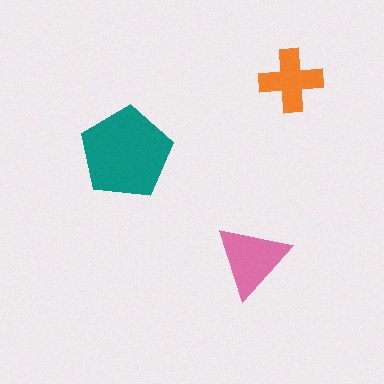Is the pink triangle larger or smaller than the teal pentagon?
Smaller.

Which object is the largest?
The teal pentagon.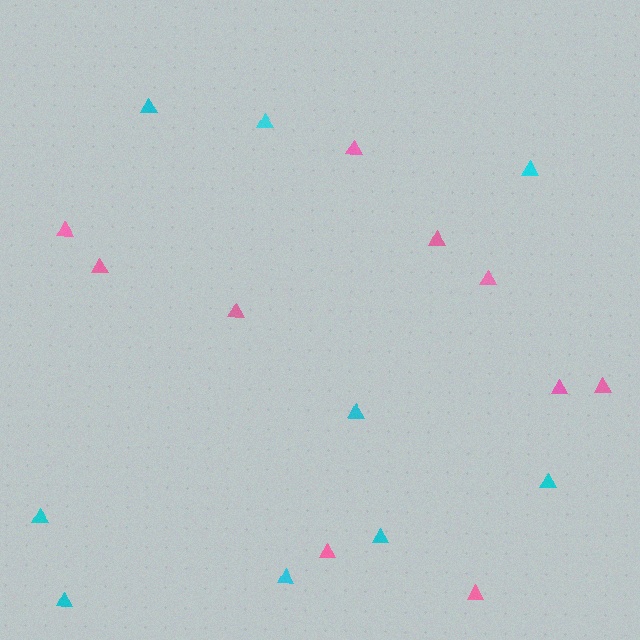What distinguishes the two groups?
There are 2 groups: one group of cyan triangles (9) and one group of pink triangles (10).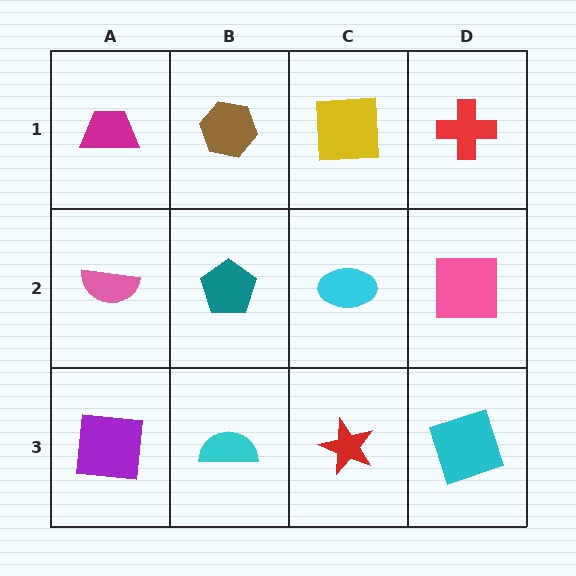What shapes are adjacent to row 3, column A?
A pink semicircle (row 2, column A), a cyan semicircle (row 3, column B).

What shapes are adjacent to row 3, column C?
A cyan ellipse (row 2, column C), a cyan semicircle (row 3, column B), a cyan square (row 3, column D).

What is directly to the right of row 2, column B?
A cyan ellipse.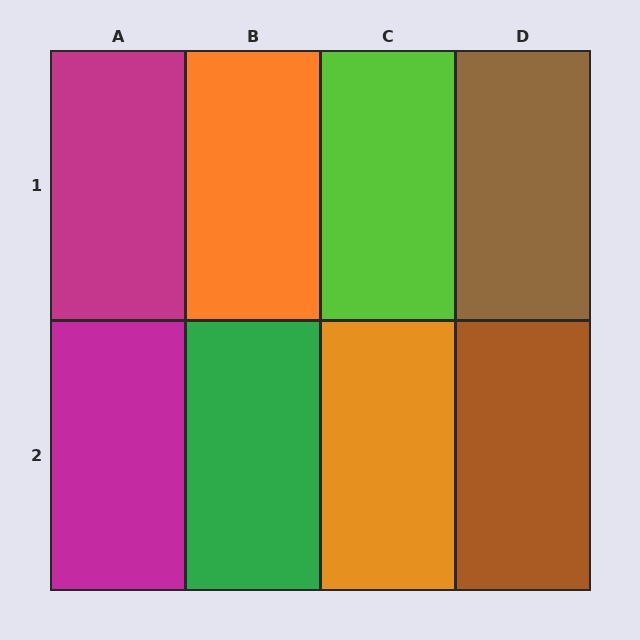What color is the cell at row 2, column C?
Orange.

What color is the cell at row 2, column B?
Green.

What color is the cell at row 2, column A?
Magenta.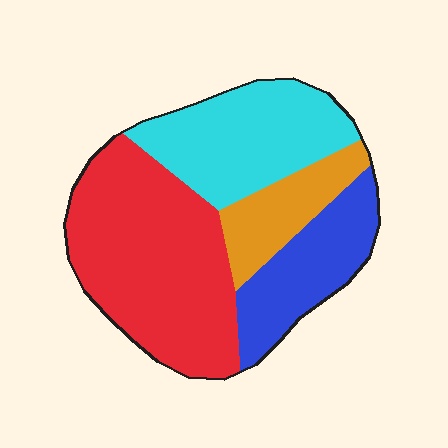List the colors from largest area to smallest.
From largest to smallest: red, cyan, blue, orange.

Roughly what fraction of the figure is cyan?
Cyan takes up about one quarter (1/4) of the figure.